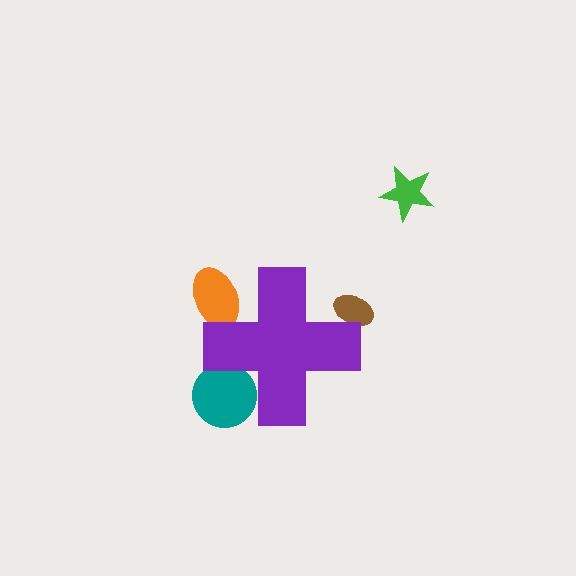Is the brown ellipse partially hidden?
Yes, the brown ellipse is partially hidden behind the purple cross.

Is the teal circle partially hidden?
Yes, the teal circle is partially hidden behind the purple cross.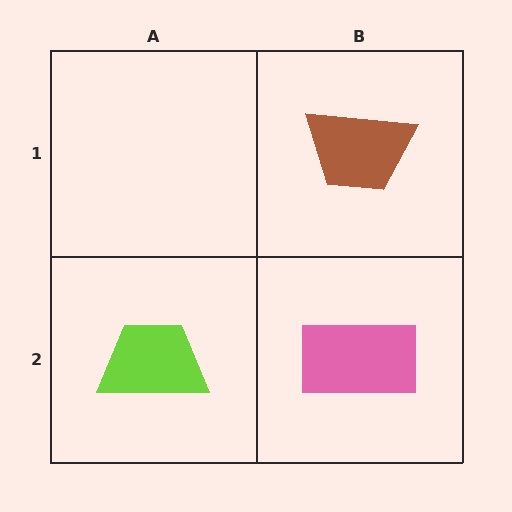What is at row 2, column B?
A pink rectangle.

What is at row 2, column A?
A lime trapezoid.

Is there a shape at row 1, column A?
No, that cell is empty.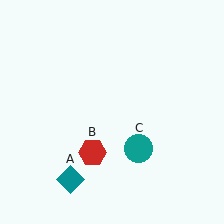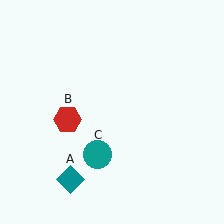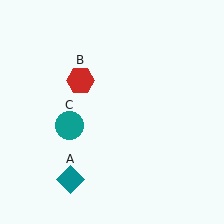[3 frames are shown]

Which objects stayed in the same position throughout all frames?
Teal diamond (object A) remained stationary.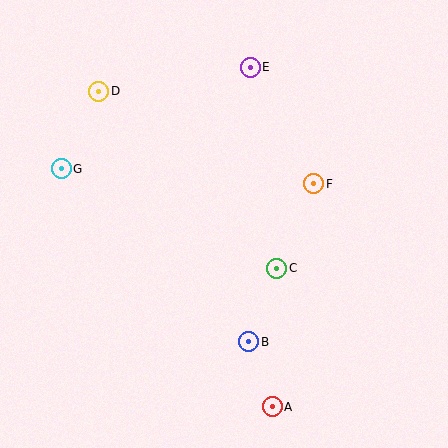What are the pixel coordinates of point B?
Point B is at (249, 342).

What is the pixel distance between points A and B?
The distance between A and B is 69 pixels.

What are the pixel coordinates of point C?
Point C is at (277, 268).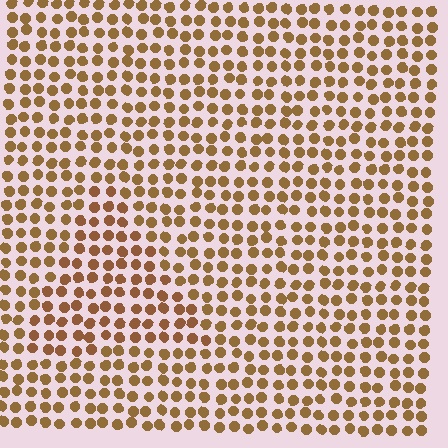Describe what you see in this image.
The image is filled with small brown elements in a uniform arrangement. A triangle-shaped region is visible where the elements are tinted to a slightly different hue, forming a subtle color boundary.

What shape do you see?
I see a triangle.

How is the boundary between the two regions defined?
The boundary is defined purely by a slight shift in hue (about 14 degrees). Spacing, size, and orientation are identical on both sides.